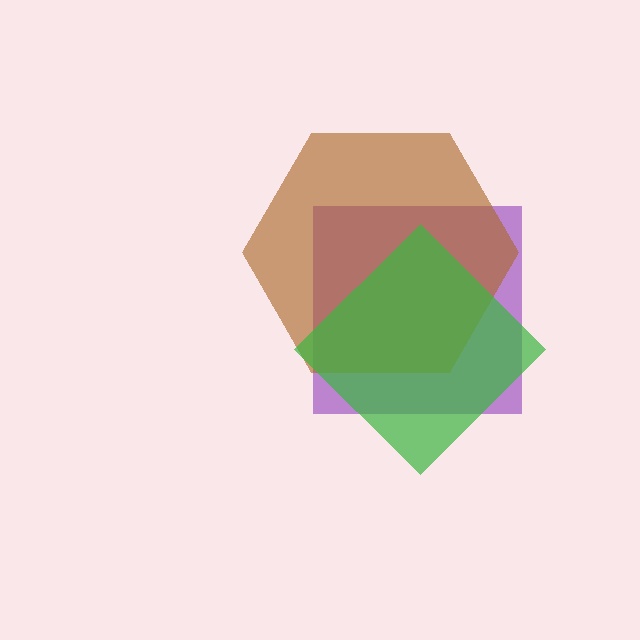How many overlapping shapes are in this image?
There are 3 overlapping shapes in the image.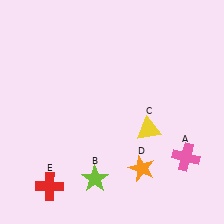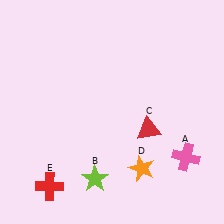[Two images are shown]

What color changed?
The triangle (C) changed from yellow in Image 1 to red in Image 2.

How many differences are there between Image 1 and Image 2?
There is 1 difference between the two images.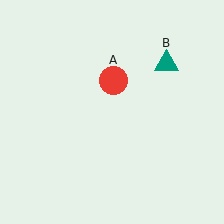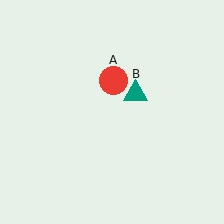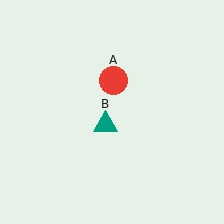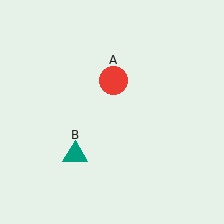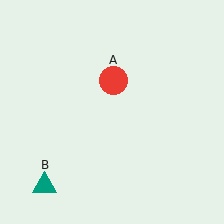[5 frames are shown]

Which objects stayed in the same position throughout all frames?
Red circle (object A) remained stationary.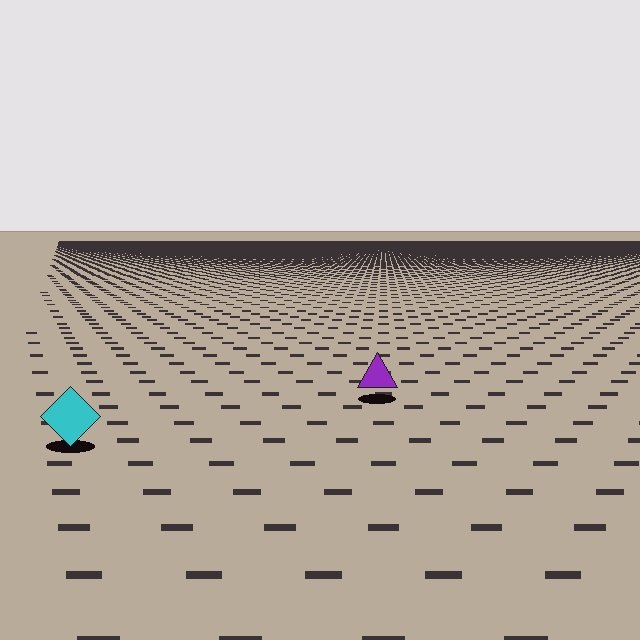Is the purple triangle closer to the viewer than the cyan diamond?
No. The cyan diamond is closer — you can tell from the texture gradient: the ground texture is coarser near it.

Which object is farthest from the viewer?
The purple triangle is farthest from the viewer. It appears smaller and the ground texture around it is denser.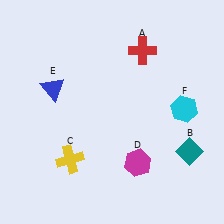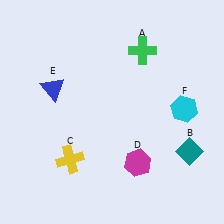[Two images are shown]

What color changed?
The cross (A) changed from red in Image 1 to green in Image 2.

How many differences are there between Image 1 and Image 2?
There is 1 difference between the two images.